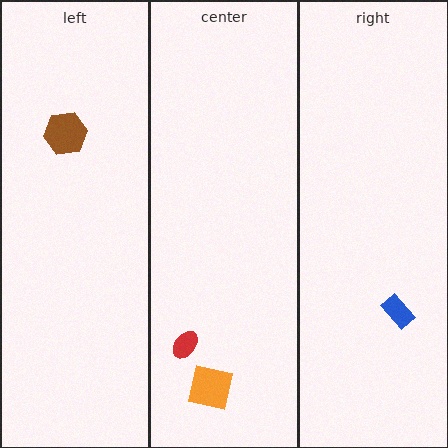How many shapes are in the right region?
1.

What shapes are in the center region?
The orange square, the red ellipse.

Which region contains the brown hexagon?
The left region.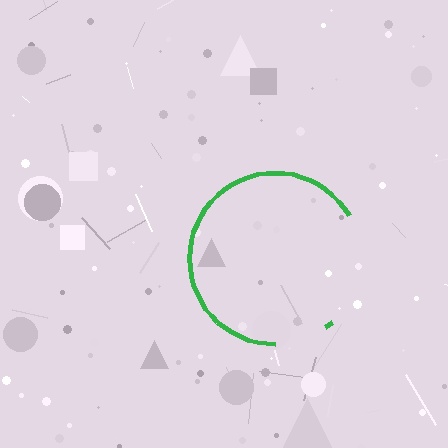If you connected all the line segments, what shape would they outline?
They would outline a circle.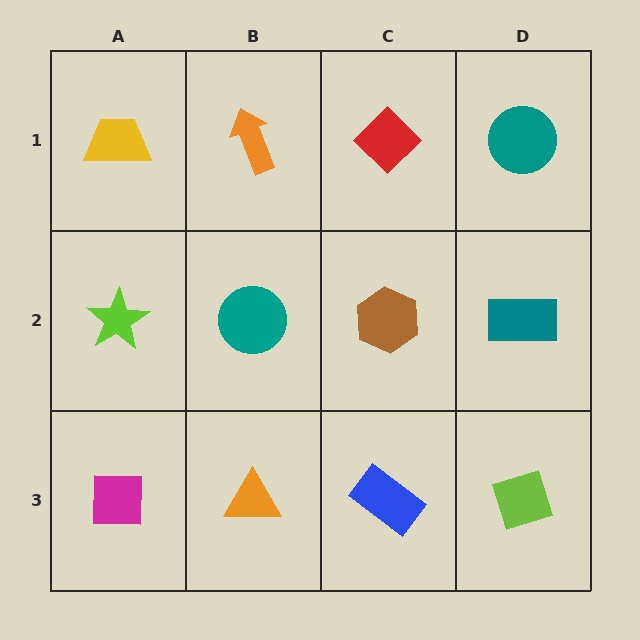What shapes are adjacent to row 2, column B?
An orange arrow (row 1, column B), an orange triangle (row 3, column B), a lime star (row 2, column A), a brown hexagon (row 2, column C).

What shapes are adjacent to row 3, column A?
A lime star (row 2, column A), an orange triangle (row 3, column B).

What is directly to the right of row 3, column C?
A lime diamond.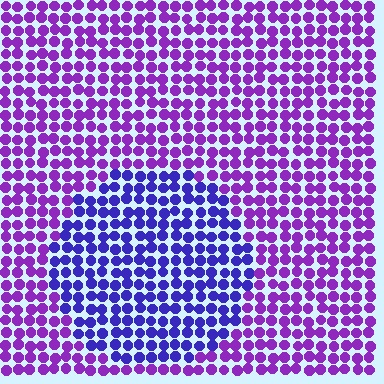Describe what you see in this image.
The image is filled with small purple elements in a uniform arrangement. A circle-shaped region is visible where the elements are tinted to a slightly different hue, forming a subtle color boundary.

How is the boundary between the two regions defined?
The boundary is defined purely by a slight shift in hue (about 35 degrees). Spacing, size, and orientation are identical on both sides.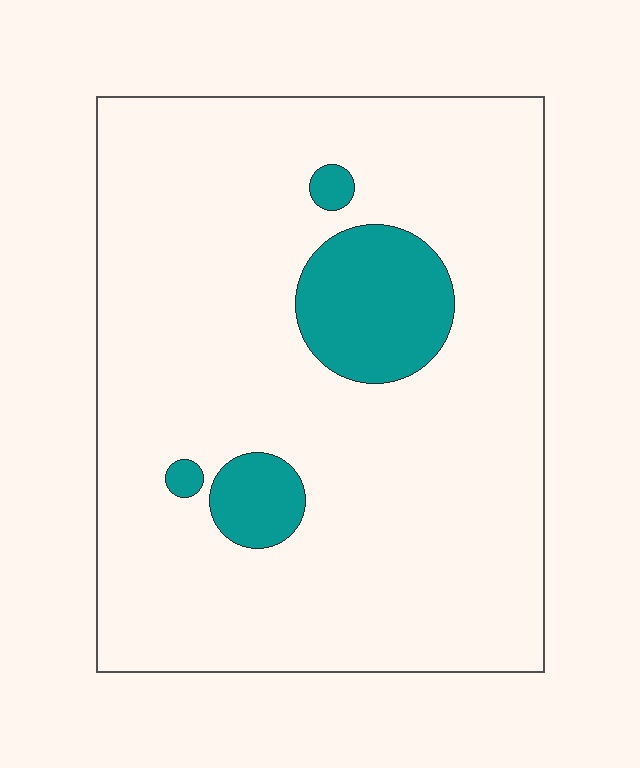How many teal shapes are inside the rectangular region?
4.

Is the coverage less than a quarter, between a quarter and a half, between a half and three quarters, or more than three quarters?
Less than a quarter.